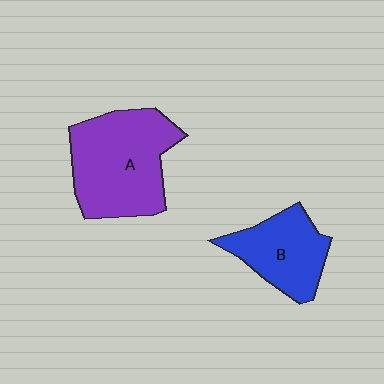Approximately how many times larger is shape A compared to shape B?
Approximately 1.6 times.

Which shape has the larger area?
Shape A (purple).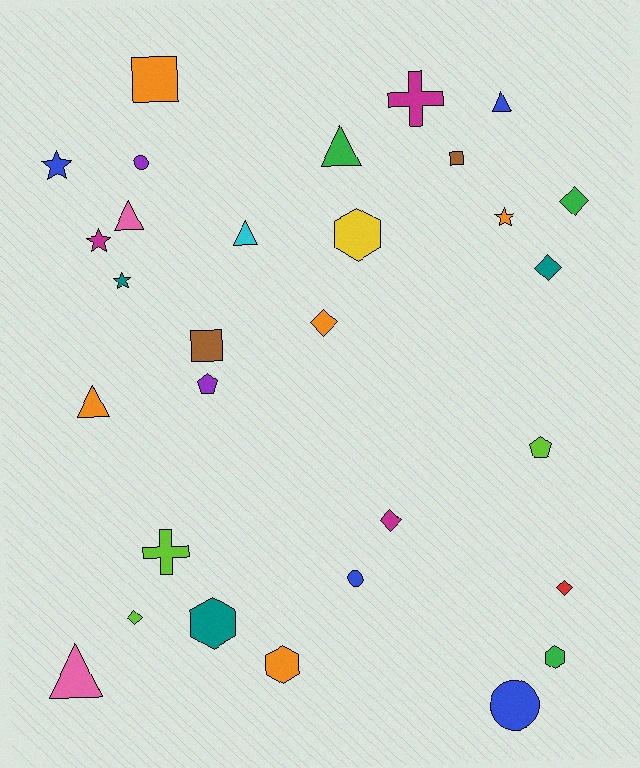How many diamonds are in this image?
There are 6 diamonds.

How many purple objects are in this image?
There are 2 purple objects.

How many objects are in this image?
There are 30 objects.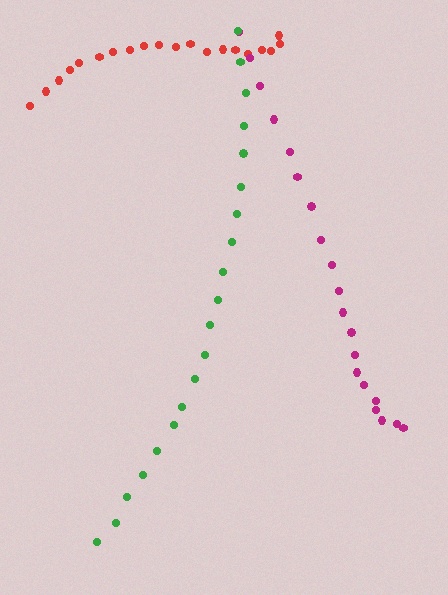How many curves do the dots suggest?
There are 3 distinct paths.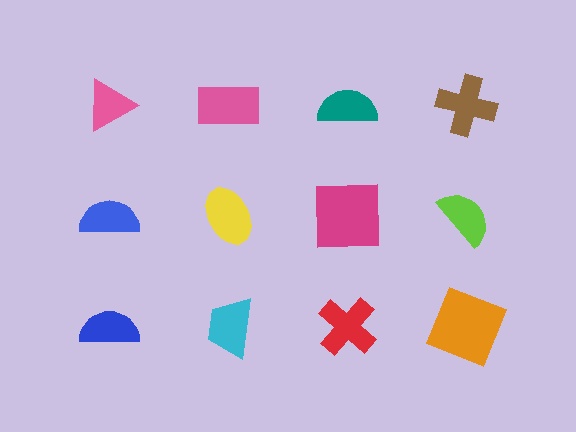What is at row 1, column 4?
A brown cross.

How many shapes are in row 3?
4 shapes.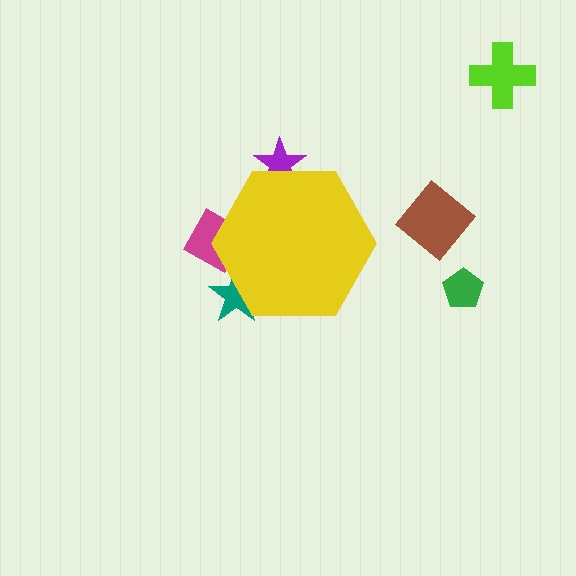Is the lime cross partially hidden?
No, the lime cross is fully visible.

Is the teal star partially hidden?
Yes, the teal star is partially hidden behind the yellow hexagon.